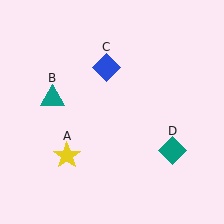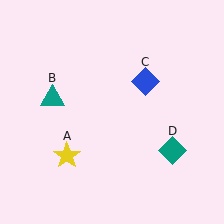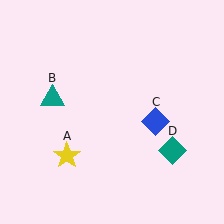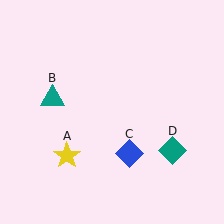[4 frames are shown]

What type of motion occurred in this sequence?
The blue diamond (object C) rotated clockwise around the center of the scene.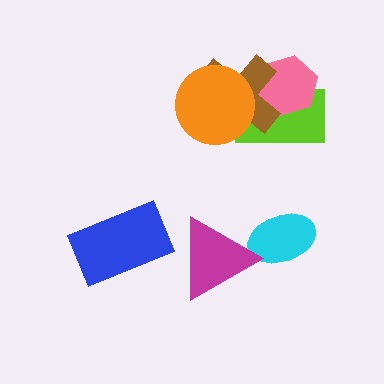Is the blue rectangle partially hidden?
No, no other shape covers it.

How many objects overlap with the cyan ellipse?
1 object overlaps with the cyan ellipse.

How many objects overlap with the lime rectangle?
3 objects overlap with the lime rectangle.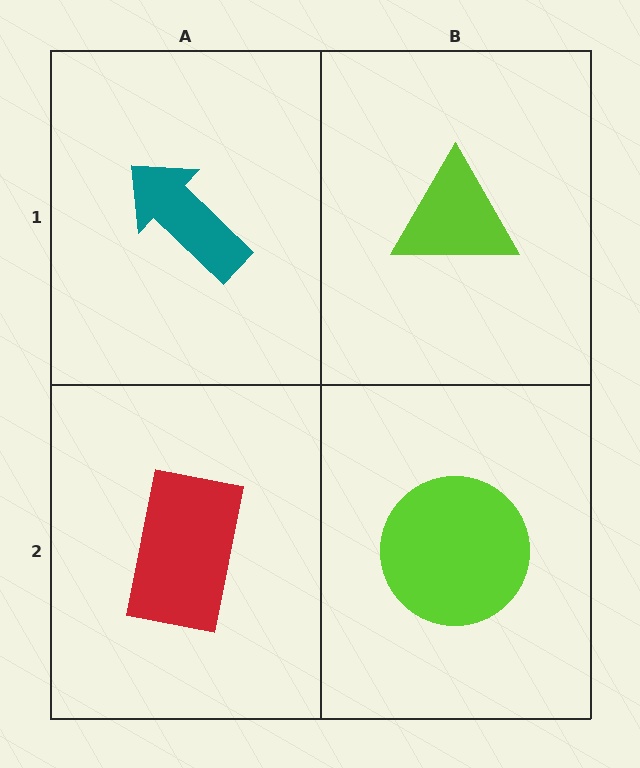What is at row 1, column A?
A teal arrow.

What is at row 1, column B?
A lime triangle.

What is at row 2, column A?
A red rectangle.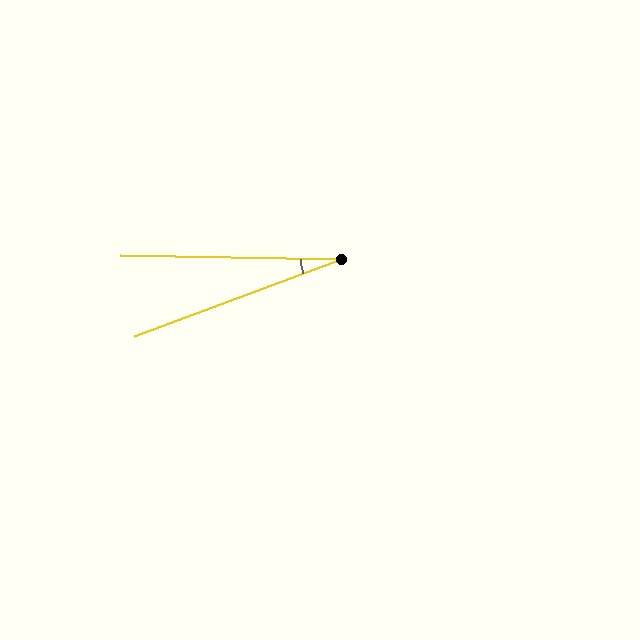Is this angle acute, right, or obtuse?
It is acute.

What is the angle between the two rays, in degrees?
Approximately 21 degrees.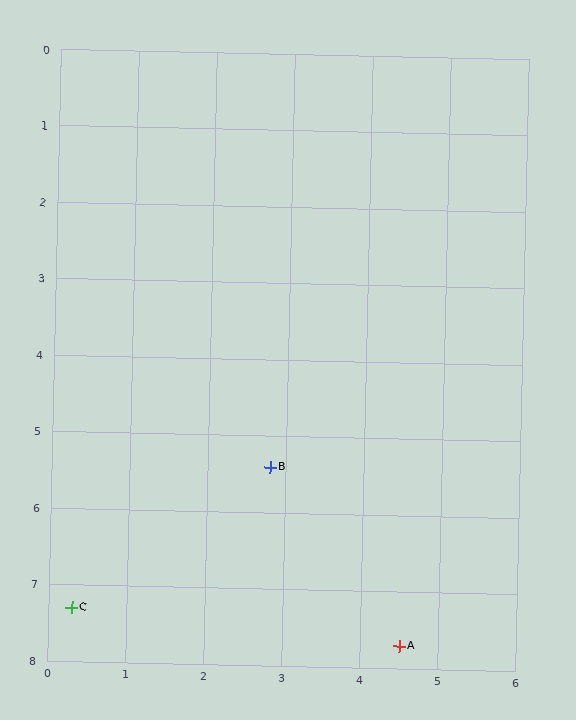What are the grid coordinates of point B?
Point B is at approximately (2.8, 5.4).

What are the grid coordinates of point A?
Point A is at approximately (4.5, 7.7).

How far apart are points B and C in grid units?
Points B and C are about 3.1 grid units apart.